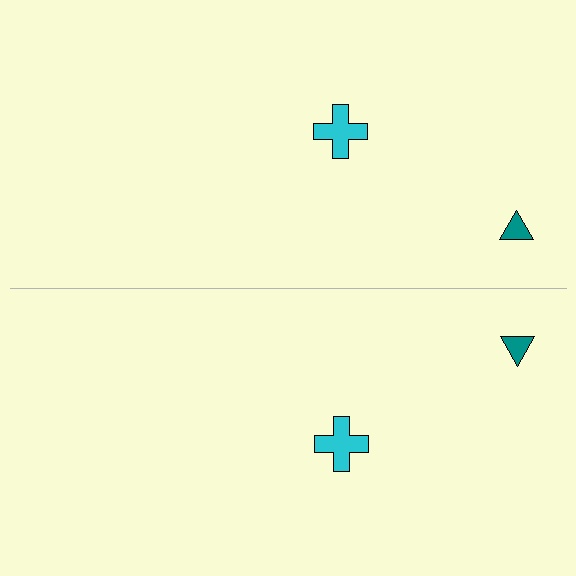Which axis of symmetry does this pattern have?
The pattern has a horizontal axis of symmetry running through the center of the image.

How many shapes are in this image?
There are 4 shapes in this image.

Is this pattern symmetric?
Yes, this pattern has bilateral (reflection) symmetry.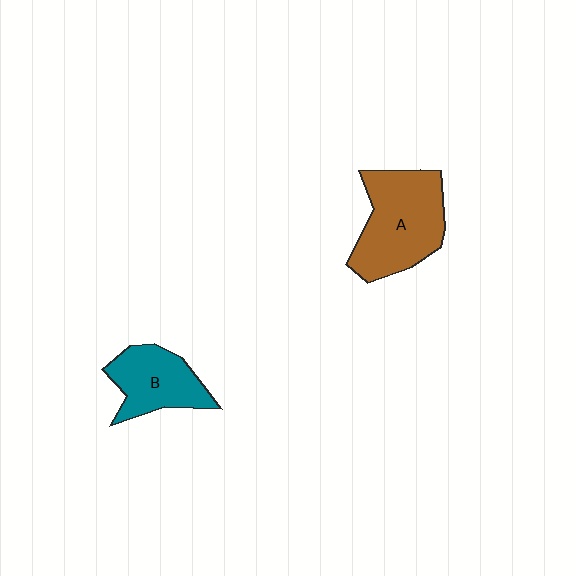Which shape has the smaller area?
Shape B (teal).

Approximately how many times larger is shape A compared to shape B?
Approximately 1.5 times.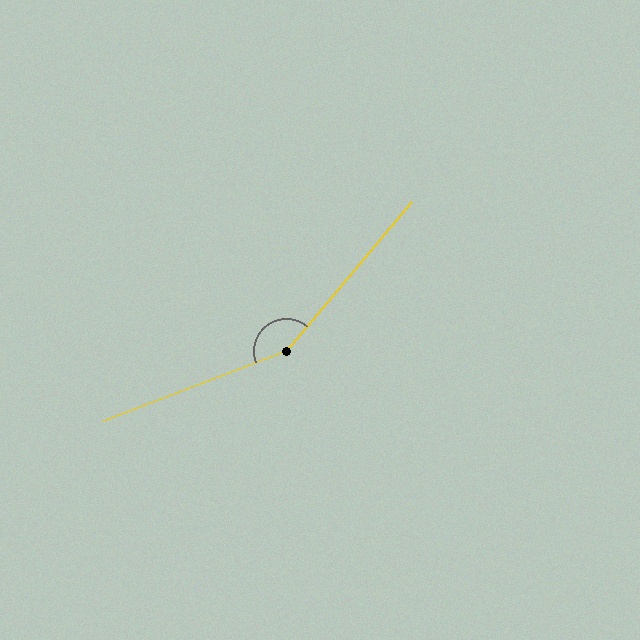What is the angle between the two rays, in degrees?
Approximately 151 degrees.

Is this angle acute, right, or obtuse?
It is obtuse.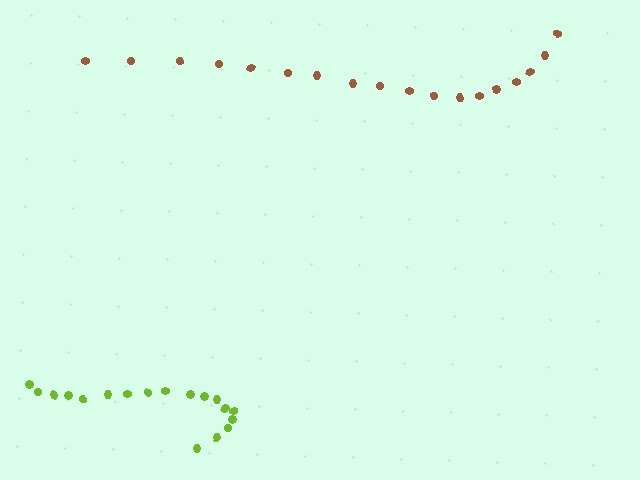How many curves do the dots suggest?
There are 2 distinct paths.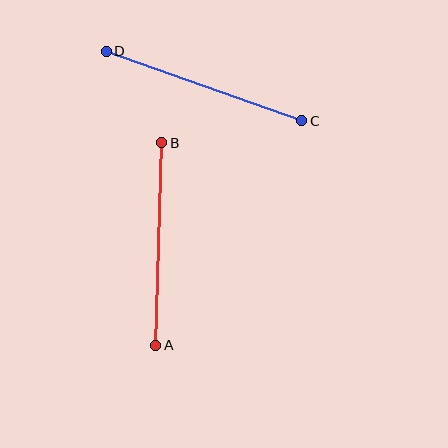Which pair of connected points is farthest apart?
Points C and D are farthest apart.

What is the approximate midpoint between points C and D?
The midpoint is at approximately (204, 86) pixels.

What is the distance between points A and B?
The distance is approximately 202 pixels.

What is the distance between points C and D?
The distance is approximately 208 pixels.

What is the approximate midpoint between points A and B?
The midpoint is at approximately (159, 244) pixels.